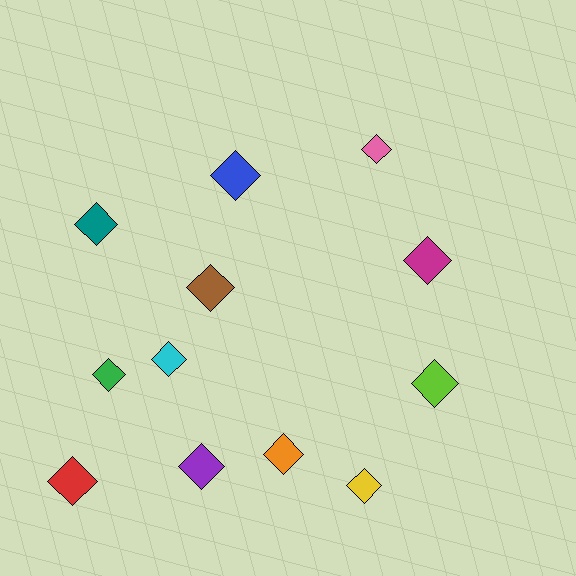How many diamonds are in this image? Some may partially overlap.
There are 12 diamonds.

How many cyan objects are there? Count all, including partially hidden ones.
There is 1 cyan object.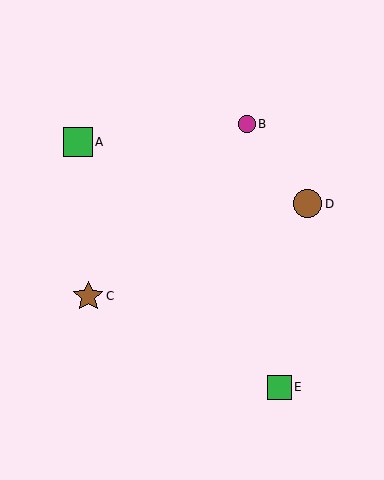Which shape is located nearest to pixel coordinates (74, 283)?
The brown star (labeled C) at (88, 296) is nearest to that location.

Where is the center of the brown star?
The center of the brown star is at (88, 296).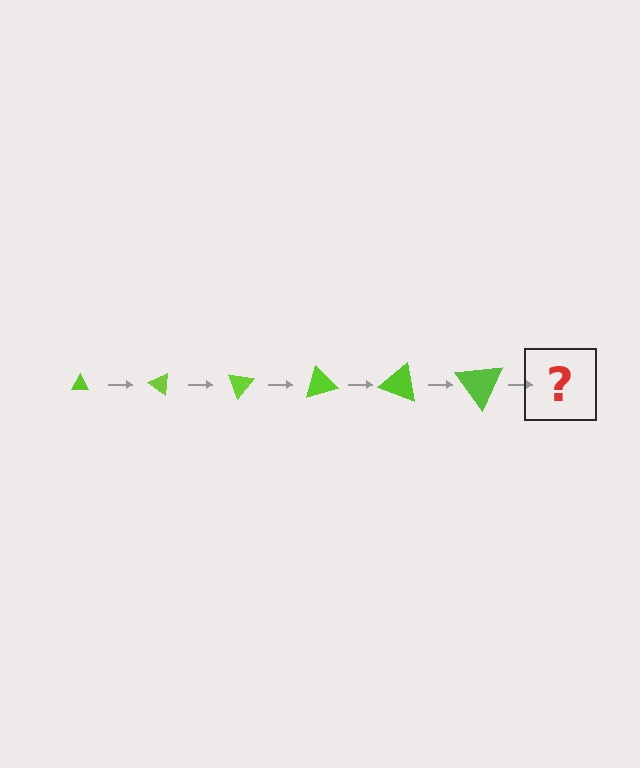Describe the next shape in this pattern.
It should be a triangle, larger than the previous one and rotated 210 degrees from the start.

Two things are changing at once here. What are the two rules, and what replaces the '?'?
The two rules are that the triangle grows larger each step and it rotates 35 degrees each step. The '?' should be a triangle, larger than the previous one and rotated 210 degrees from the start.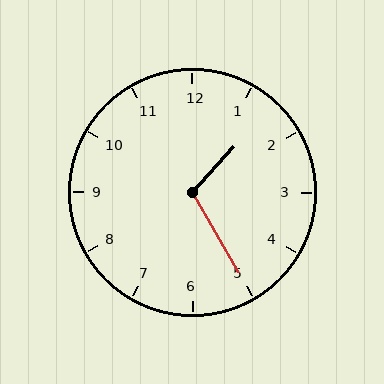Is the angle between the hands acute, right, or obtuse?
It is obtuse.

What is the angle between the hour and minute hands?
Approximately 108 degrees.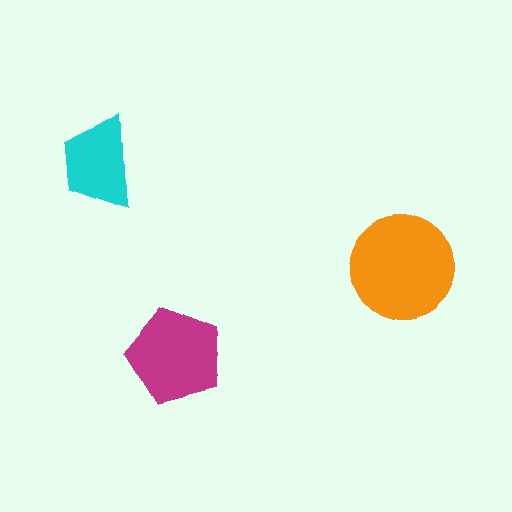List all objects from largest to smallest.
The orange circle, the magenta pentagon, the cyan trapezoid.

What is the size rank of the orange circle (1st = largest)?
1st.